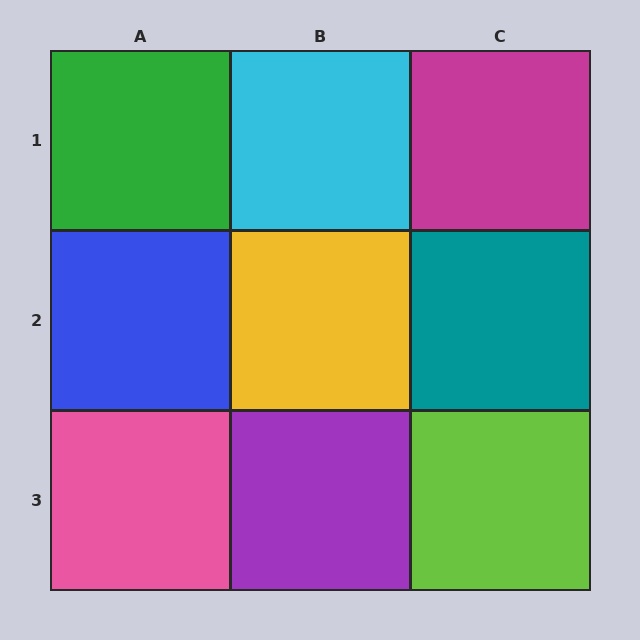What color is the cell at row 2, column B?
Yellow.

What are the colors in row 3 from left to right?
Pink, purple, lime.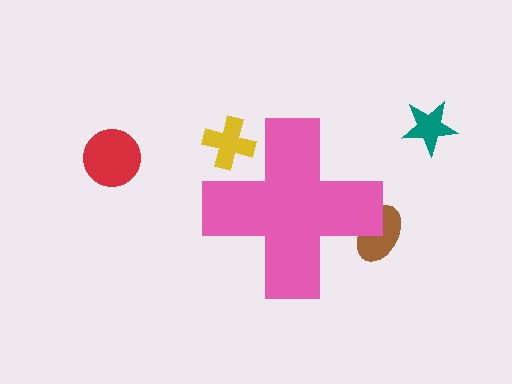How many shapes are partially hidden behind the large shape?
2 shapes are partially hidden.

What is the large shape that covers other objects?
A pink cross.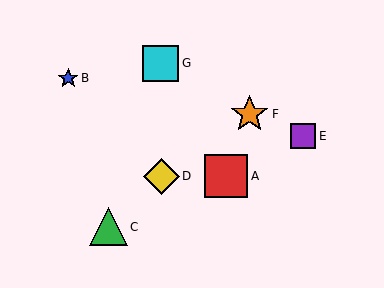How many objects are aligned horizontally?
2 objects (A, D) are aligned horizontally.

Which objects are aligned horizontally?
Objects A, D are aligned horizontally.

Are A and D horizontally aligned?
Yes, both are at y≈176.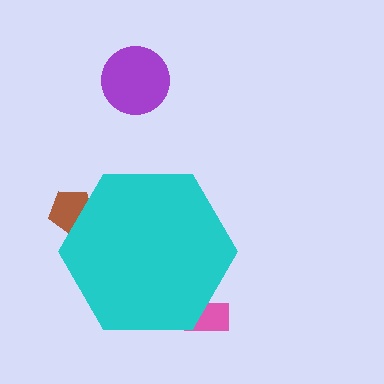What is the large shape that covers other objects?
A cyan hexagon.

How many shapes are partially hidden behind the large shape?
2 shapes are partially hidden.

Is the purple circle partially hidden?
No, the purple circle is fully visible.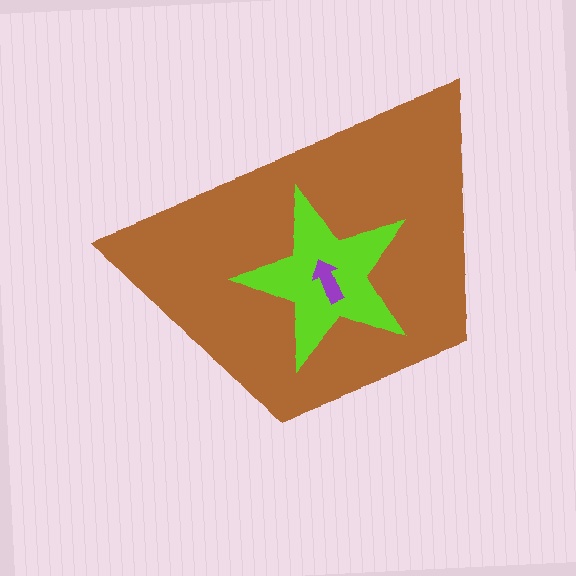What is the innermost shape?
The purple arrow.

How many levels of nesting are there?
3.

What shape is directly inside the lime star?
The purple arrow.